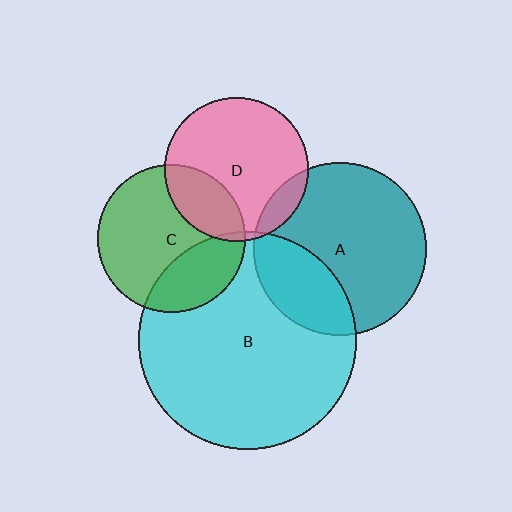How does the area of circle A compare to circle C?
Approximately 1.4 times.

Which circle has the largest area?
Circle B (cyan).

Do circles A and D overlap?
Yes.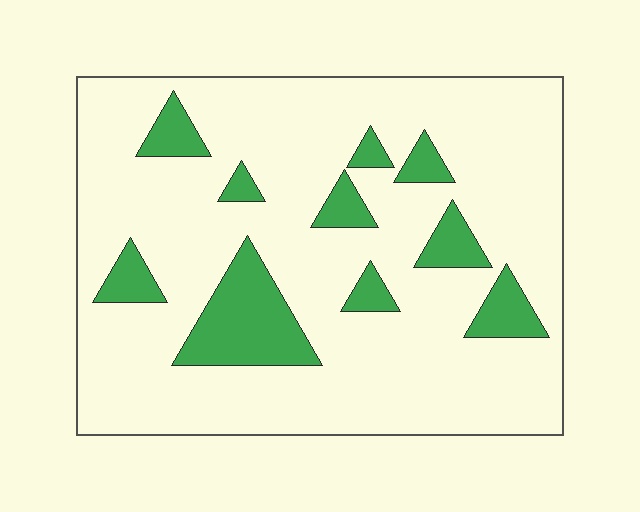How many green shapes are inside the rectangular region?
10.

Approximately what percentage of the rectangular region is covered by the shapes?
Approximately 15%.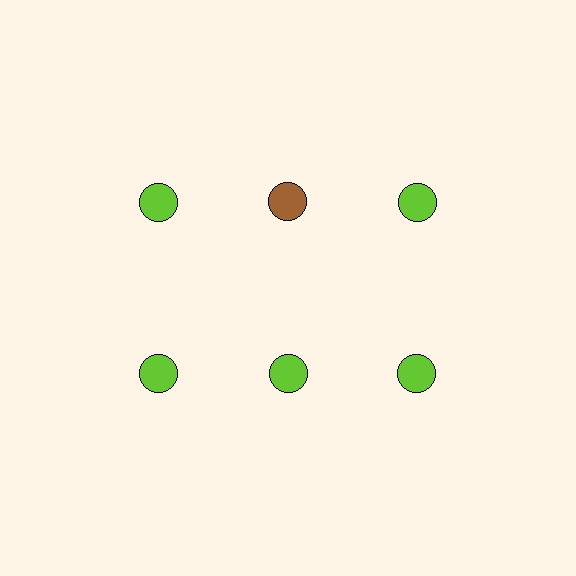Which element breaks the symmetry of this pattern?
The brown circle in the top row, second from left column breaks the symmetry. All other shapes are lime circles.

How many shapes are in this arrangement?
There are 6 shapes arranged in a grid pattern.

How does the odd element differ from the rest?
It has a different color: brown instead of lime.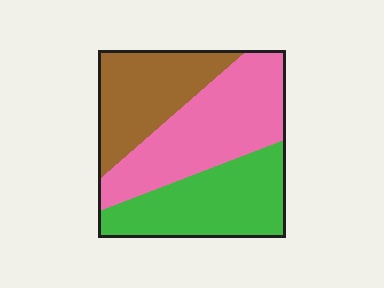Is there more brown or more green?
Green.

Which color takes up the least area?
Brown, at roughly 30%.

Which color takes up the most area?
Pink, at roughly 40%.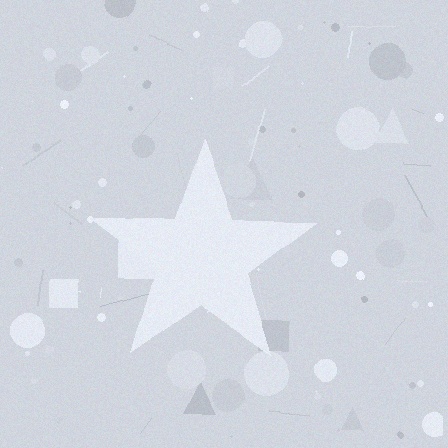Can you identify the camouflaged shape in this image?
The camouflaged shape is a star.